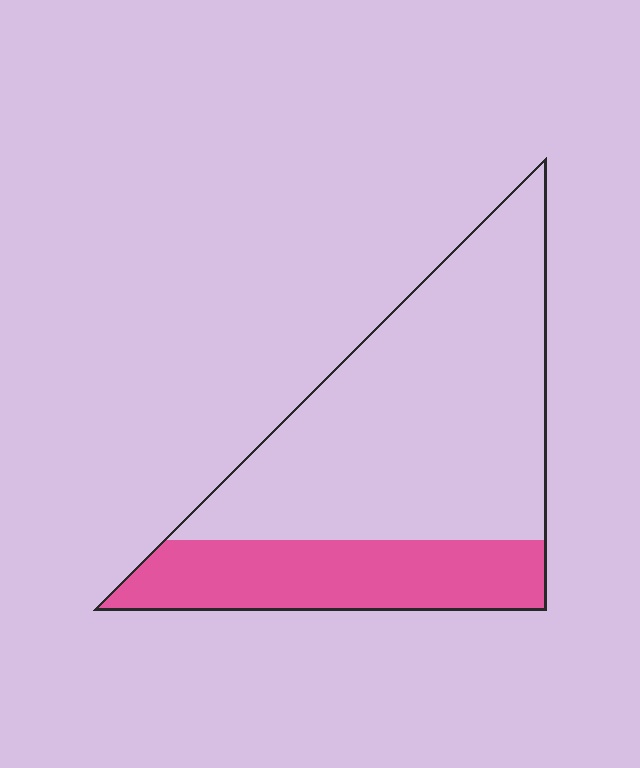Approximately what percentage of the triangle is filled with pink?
Approximately 30%.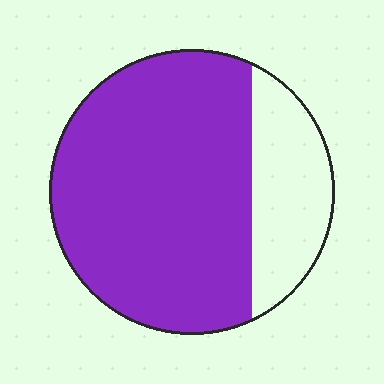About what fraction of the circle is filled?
About three quarters (3/4).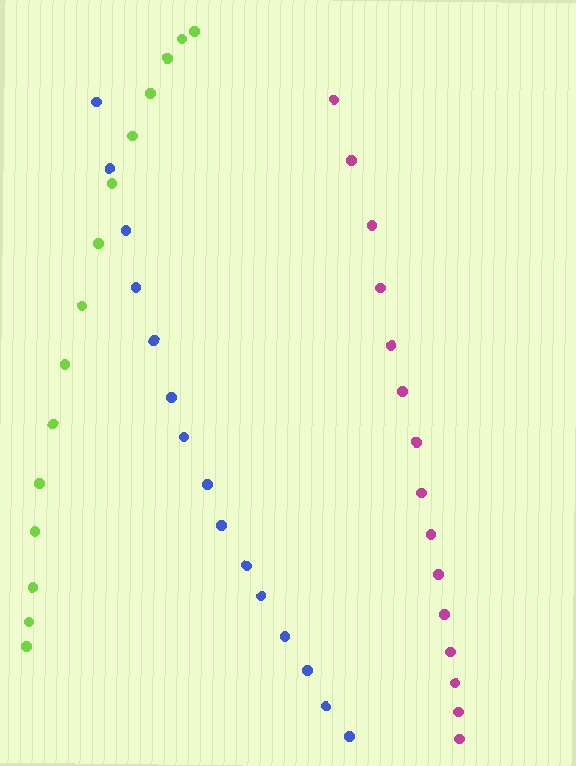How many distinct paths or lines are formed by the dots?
There are 3 distinct paths.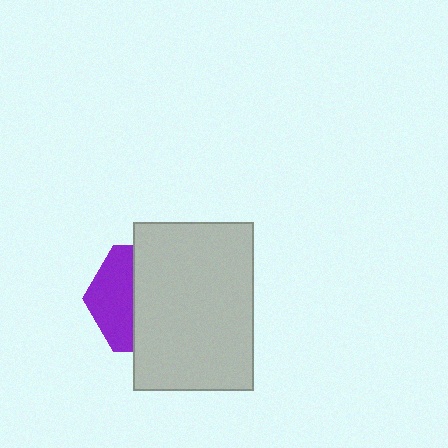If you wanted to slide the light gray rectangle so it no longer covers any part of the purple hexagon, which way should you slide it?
Slide it right — that is the most direct way to separate the two shapes.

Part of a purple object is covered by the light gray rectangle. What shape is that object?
It is a hexagon.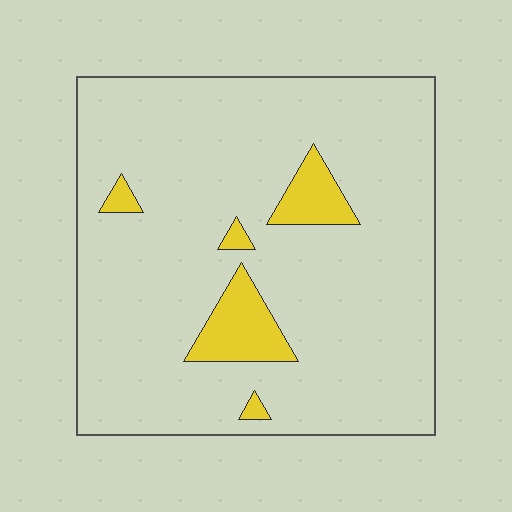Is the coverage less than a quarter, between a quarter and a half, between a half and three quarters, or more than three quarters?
Less than a quarter.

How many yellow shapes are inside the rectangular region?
5.